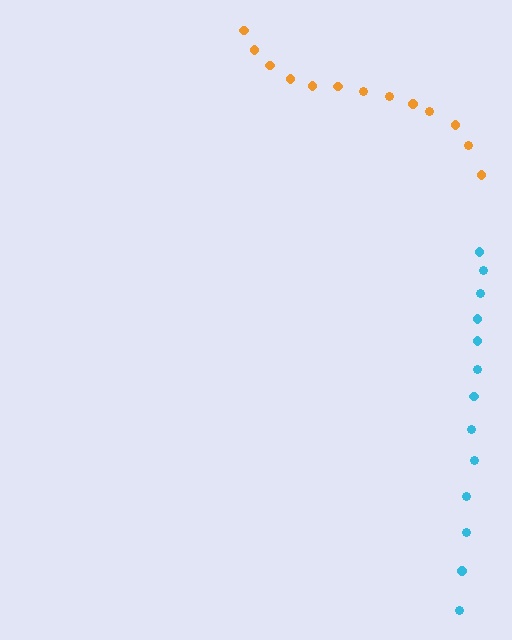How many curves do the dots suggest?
There are 2 distinct paths.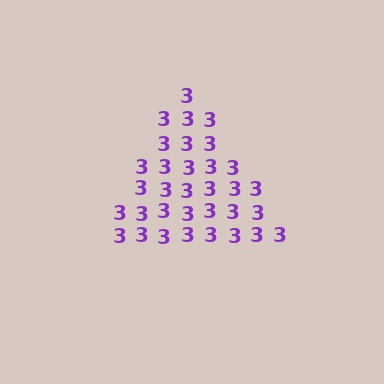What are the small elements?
The small elements are digit 3's.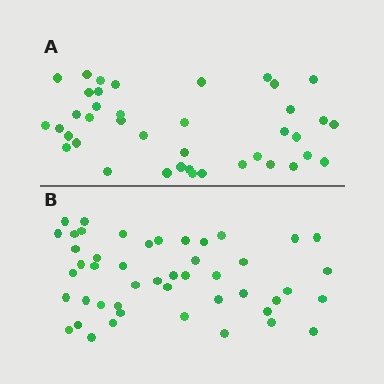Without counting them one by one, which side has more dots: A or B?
Region B (the bottom region) has more dots.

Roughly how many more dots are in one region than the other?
Region B has roughly 8 or so more dots than region A.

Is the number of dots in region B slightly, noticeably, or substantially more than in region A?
Region B has only slightly more — the two regions are fairly close. The ratio is roughly 1.2 to 1.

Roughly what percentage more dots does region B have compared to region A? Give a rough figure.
About 20% more.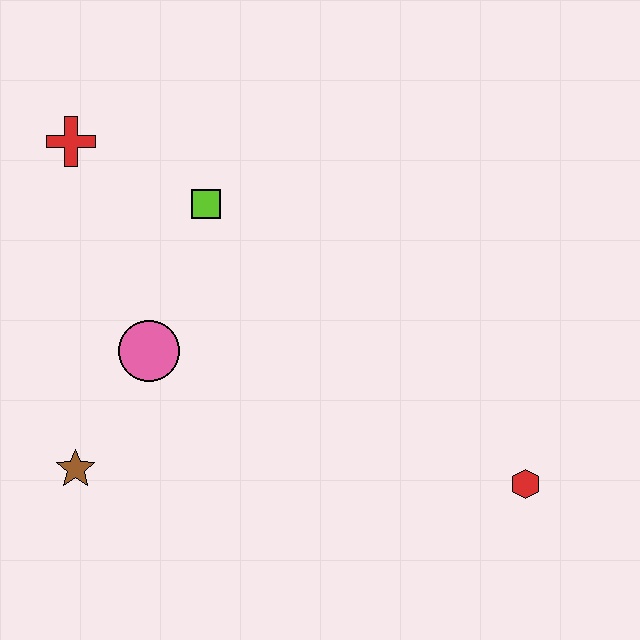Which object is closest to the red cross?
The lime square is closest to the red cross.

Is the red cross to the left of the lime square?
Yes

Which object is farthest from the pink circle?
The red hexagon is farthest from the pink circle.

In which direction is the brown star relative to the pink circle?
The brown star is below the pink circle.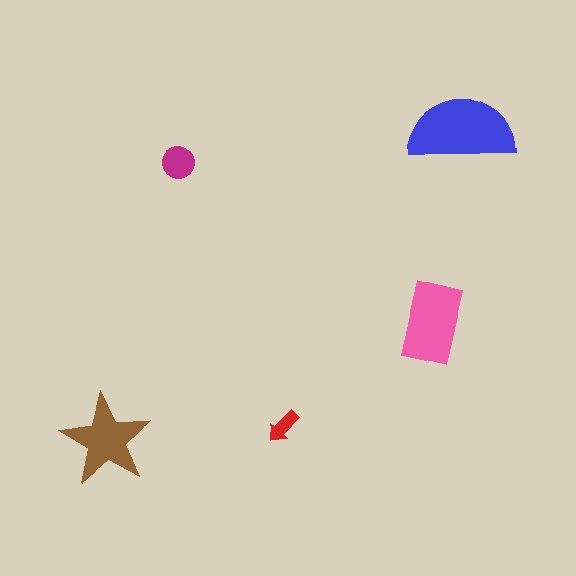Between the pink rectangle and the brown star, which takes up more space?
The pink rectangle.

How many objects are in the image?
There are 5 objects in the image.